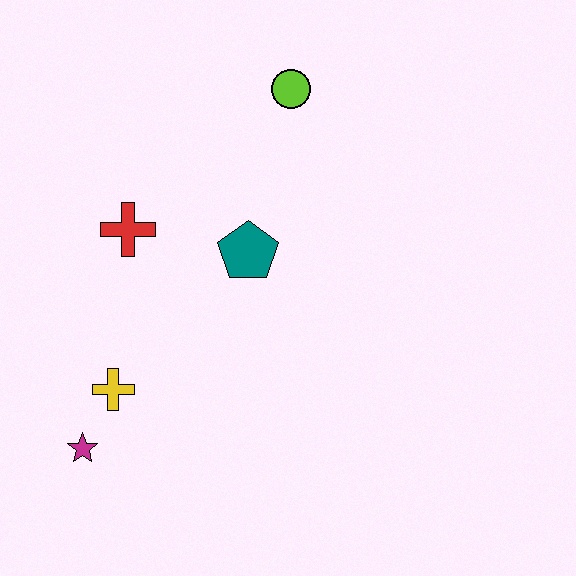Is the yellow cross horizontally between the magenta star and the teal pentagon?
Yes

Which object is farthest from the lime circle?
The magenta star is farthest from the lime circle.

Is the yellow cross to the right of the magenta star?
Yes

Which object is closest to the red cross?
The teal pentagon is closest to the red cross.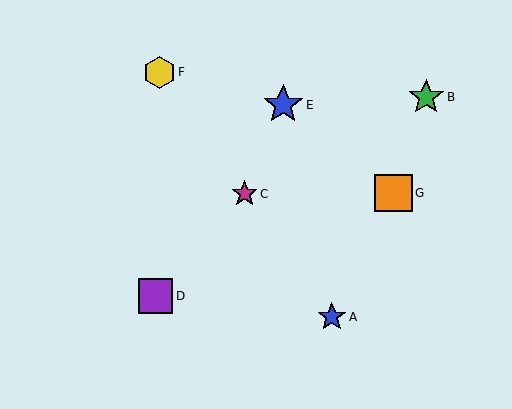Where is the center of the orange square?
The center of the orange square is at (394, 193).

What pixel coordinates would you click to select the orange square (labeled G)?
Click at (394, 193) to select the orange square G.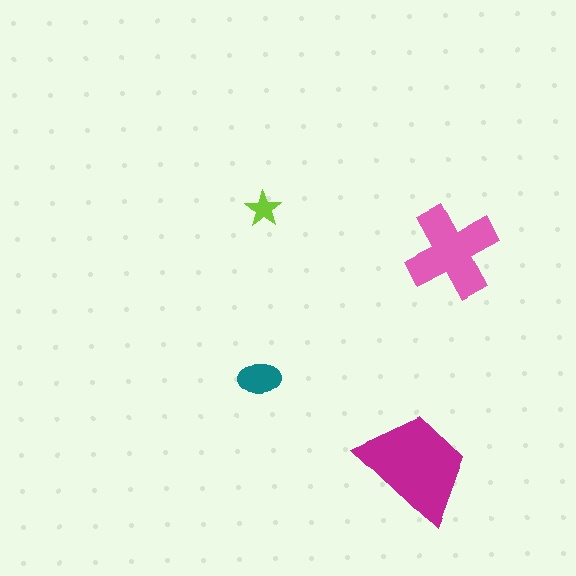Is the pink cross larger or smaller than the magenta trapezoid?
Smaller.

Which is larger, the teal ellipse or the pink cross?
The pink cross.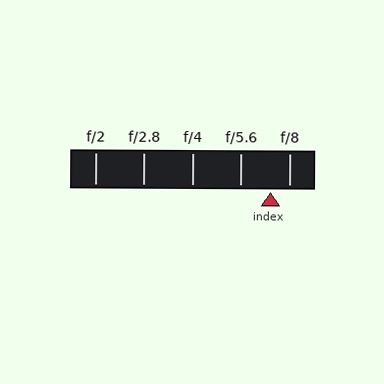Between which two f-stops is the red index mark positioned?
The index mark is between f/5.6 and f/8.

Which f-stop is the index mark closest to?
The index mark is closest to f/8.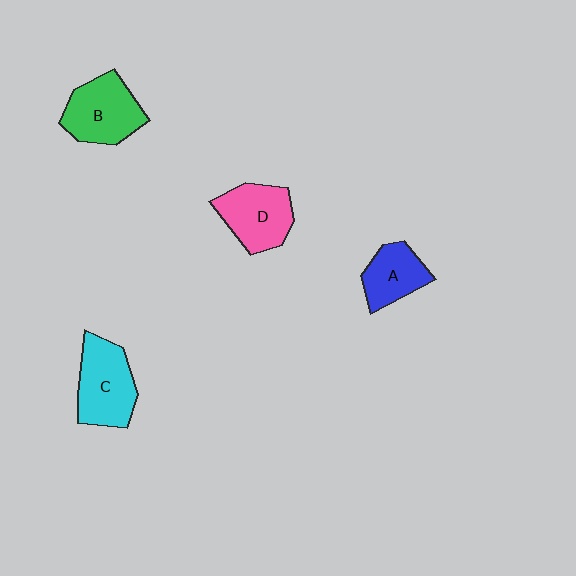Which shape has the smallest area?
Shape A (blue).